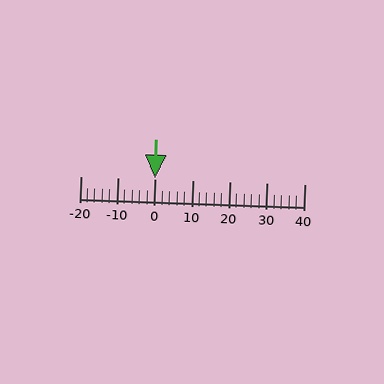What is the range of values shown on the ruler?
The ruler shows values from -20 to 40.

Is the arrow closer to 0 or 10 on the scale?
The arrow is closer to 0.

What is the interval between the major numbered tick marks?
The major tick marks are spaced 10 units apart.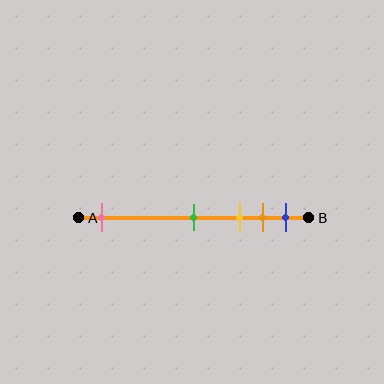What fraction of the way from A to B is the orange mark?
The orange mark is approximately 80% (0.8) of the way from A to B.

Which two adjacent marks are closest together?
The orange and blue marks are the closest adjacent pair.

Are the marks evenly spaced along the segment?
No, the marks are not evenly spaced.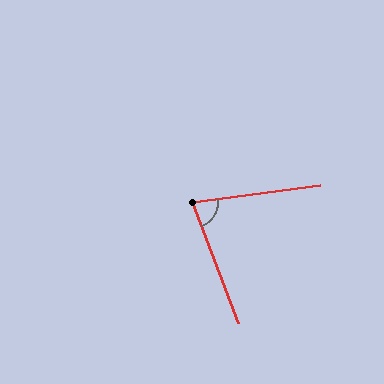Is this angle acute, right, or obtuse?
It is acute.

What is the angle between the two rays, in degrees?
Approximately 76 degrees.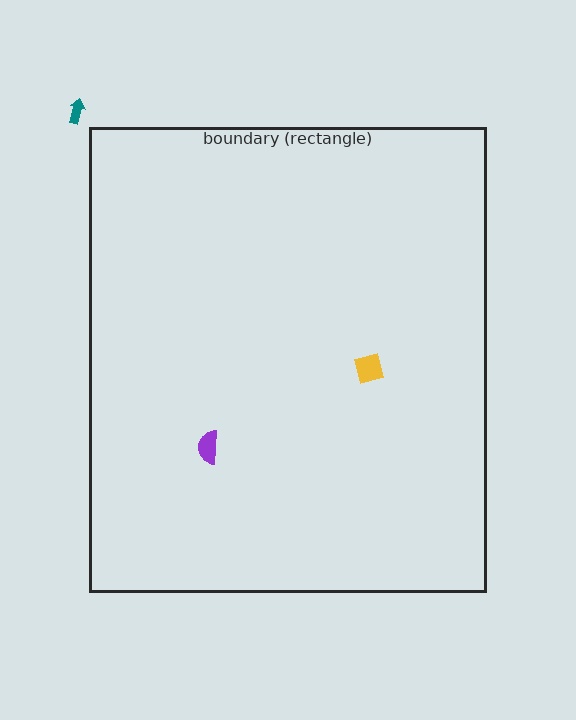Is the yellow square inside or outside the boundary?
Inside.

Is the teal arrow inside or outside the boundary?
Outside.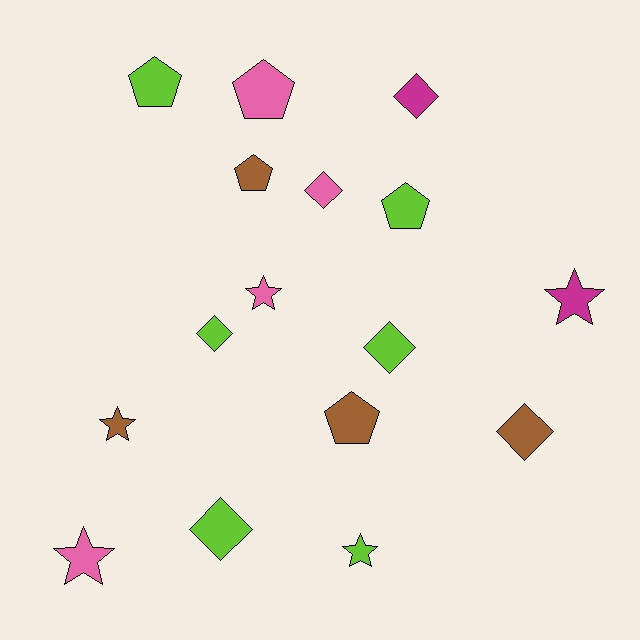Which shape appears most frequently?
Diamond, with 6 objects.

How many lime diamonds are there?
There are 3 lime diamonds.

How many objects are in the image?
There are 16 objects.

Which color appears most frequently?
Lime, with 6 objects.